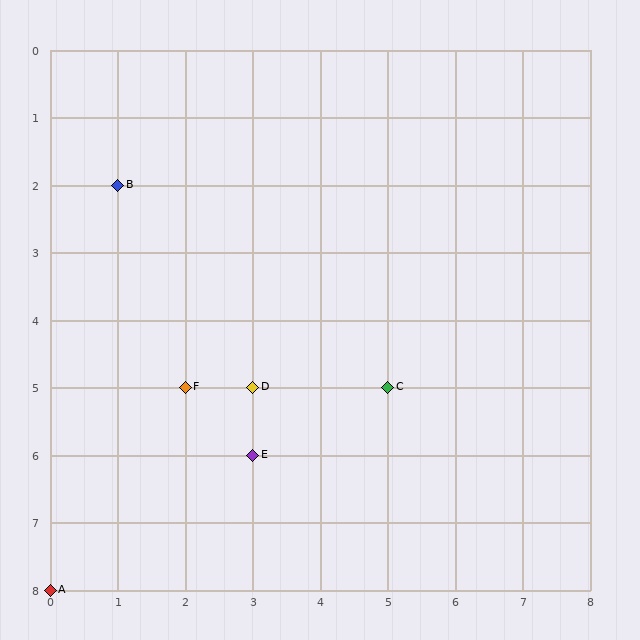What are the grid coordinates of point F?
Point F is at grid coordinates (2, 5).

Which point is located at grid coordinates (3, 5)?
Point D is at (3, 5).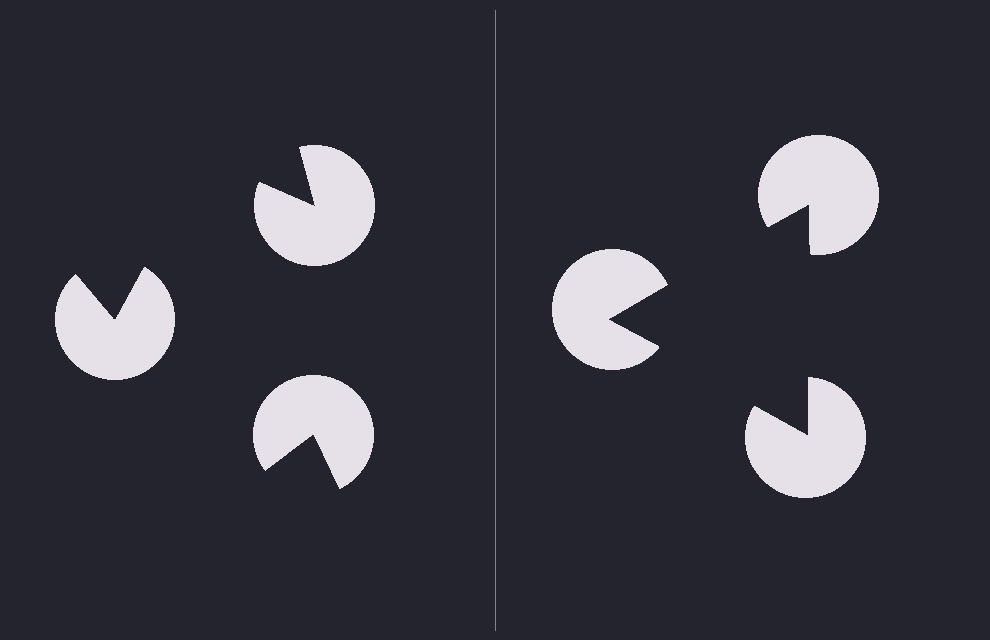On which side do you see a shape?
An illusory triangle appears on the right side. On the left side the wedge cuts are rotated, so no coherent shape forms.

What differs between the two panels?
The pac-man discs are positioned identically on both sides; only the wedge orientations differ. On the right they align to a triangle; on the left they are misaligned.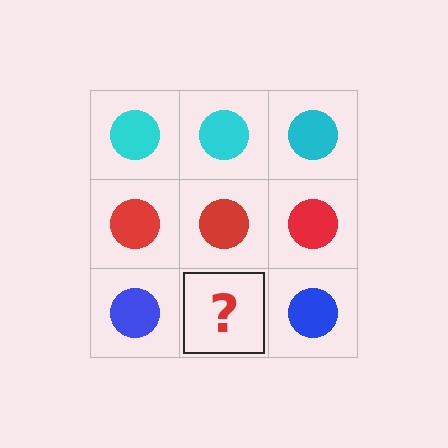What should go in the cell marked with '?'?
The missing cell should contain a blue circle.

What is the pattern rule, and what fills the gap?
The rule is that each row has a consistent color. The gap should be filled with a blue circle.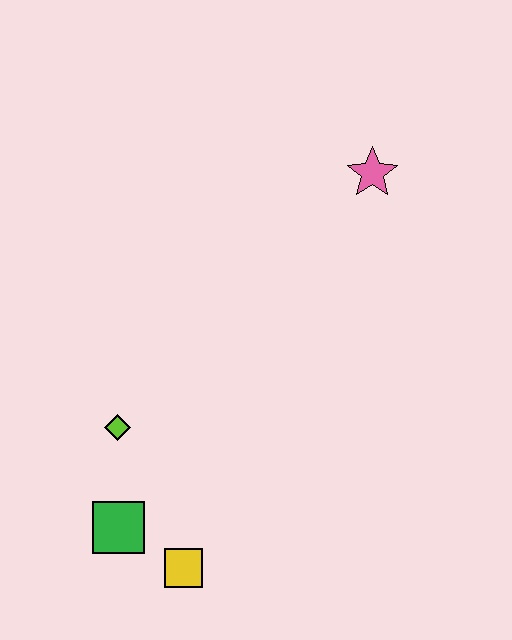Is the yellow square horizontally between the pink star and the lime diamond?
Yes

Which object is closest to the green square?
The yellow square is closest to the green square.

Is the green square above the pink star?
No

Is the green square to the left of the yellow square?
Yes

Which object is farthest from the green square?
The pink star is farthest from the green square.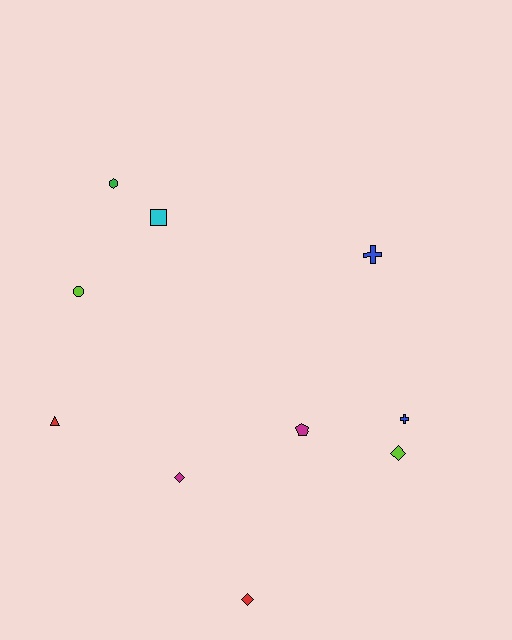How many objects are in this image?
There are 10 objects.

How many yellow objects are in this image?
There are no yellow objects.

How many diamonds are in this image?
There are 3 diamonds.